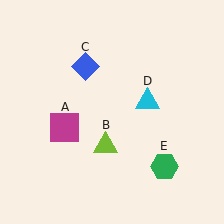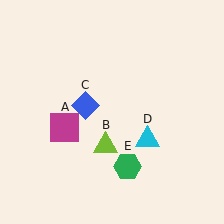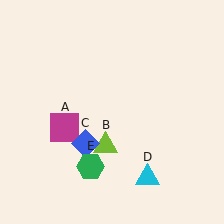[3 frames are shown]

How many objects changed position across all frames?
3 objects changed position: blue diamond (object C), cyan triangle (object D), green hexagon (object E).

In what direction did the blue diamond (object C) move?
The blue diamond (object C) moved down.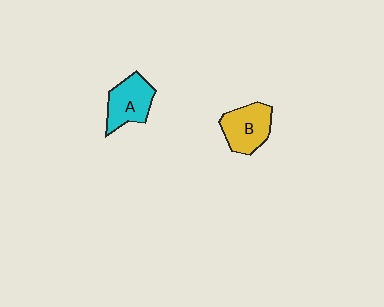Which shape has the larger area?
Shape B (yellow).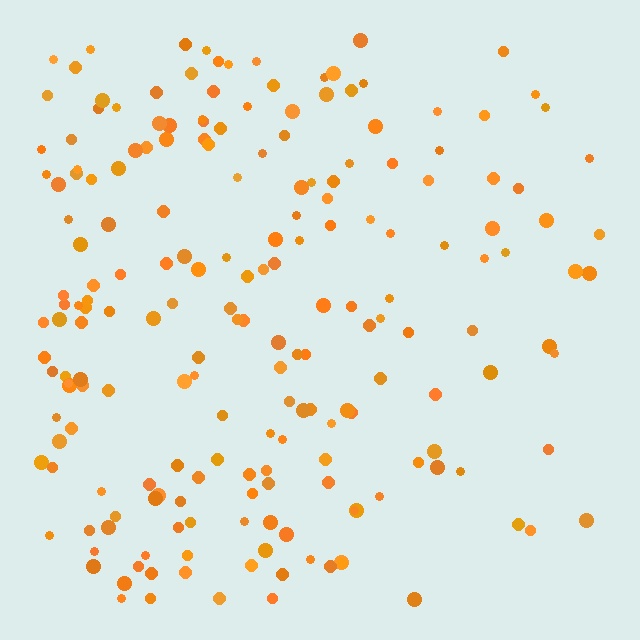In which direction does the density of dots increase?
From right to left, with the left side densest.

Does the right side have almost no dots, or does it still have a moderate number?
Still a moderate number, just noticeably fewer than the left.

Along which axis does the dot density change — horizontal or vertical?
Horizontal.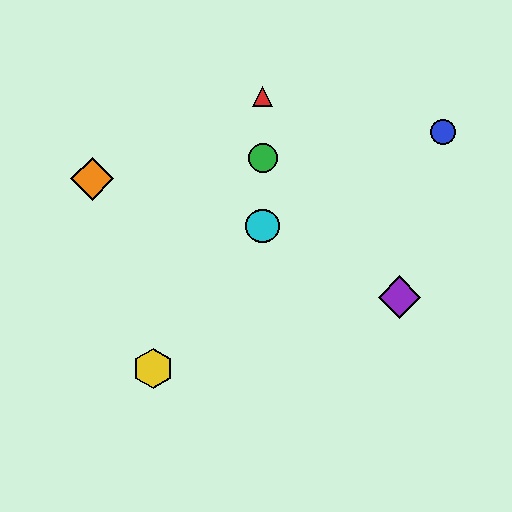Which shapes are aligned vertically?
The red triangle, the green circle, the cyan circle are aligned vertically.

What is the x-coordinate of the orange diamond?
The orange diamond is at x≈92.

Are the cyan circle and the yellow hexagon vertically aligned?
No, the cyan circle is at x≈263 and the yellow hexagon is at x≈153.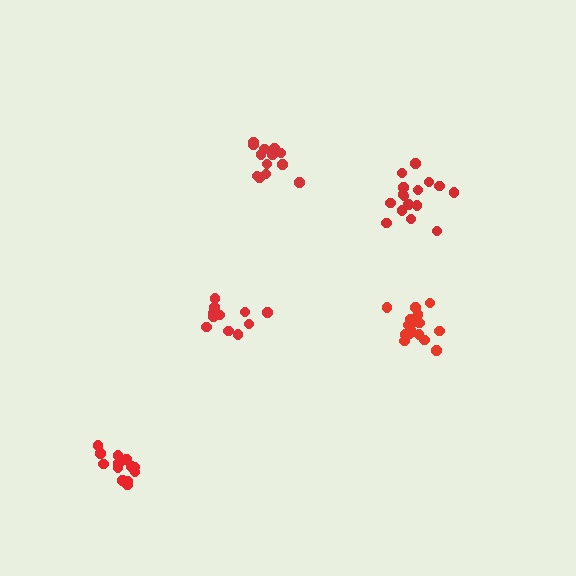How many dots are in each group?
Group 1: 17 dots, Group 2: 11 dots, Group 3: 14 dots, Group 4: 16 dots, Group 5: 13 dots (71 total).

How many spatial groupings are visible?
There are 5 spatial groupings.